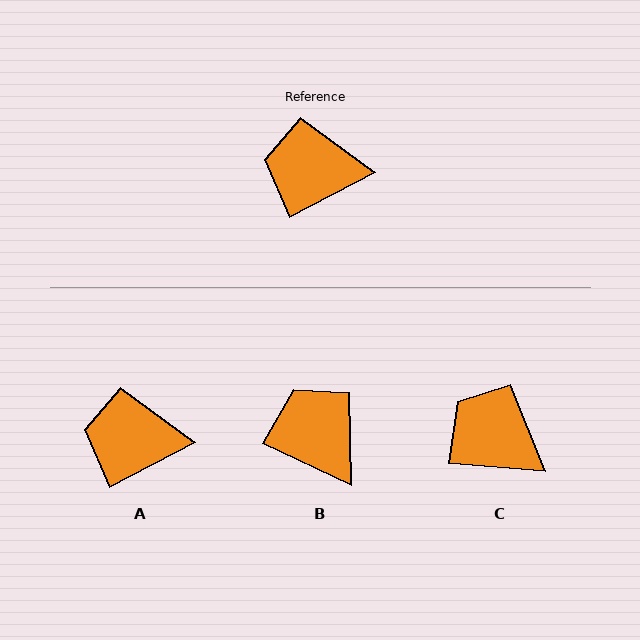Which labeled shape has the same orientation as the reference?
A.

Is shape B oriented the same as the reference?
No, it is off by about 52 degrees.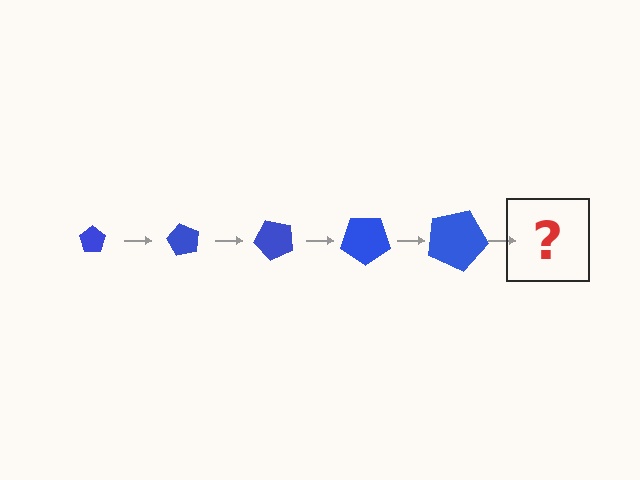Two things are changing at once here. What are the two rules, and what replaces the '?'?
The two rules are that the pentagon grows larger each step and it rotates 60 degrees each step. The '?' should be a pentagon, larger than the previous one and rotated 300 degrees from the start.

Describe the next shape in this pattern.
It should be a pentagon, larger than the previous one and rotated 300 degrees from the start.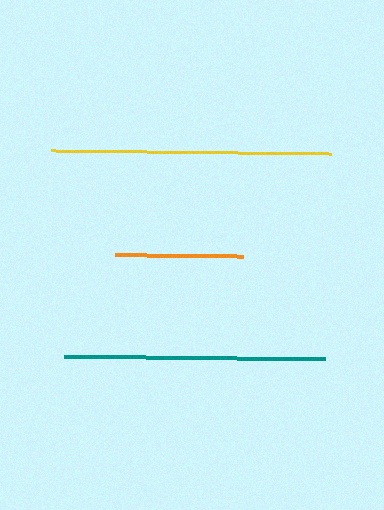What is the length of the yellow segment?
The yellow segment is approximately 280 pixels long.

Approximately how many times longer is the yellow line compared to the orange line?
The yellow line is approximately 2.2 times the length of the orange line.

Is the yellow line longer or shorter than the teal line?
The yellow line is longer than the teal line.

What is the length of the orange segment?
The orange segment is approximately 129 pixels long.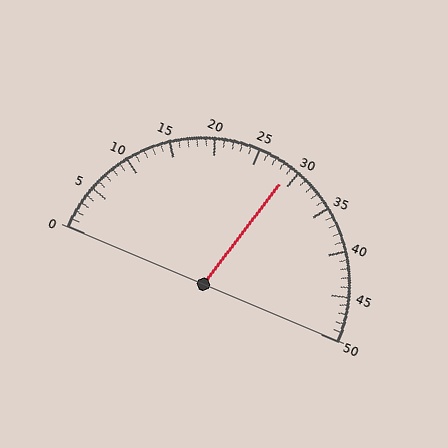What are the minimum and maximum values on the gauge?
The gauge ranges from 0 to 50.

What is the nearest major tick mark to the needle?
The nearest major tick mark is 30.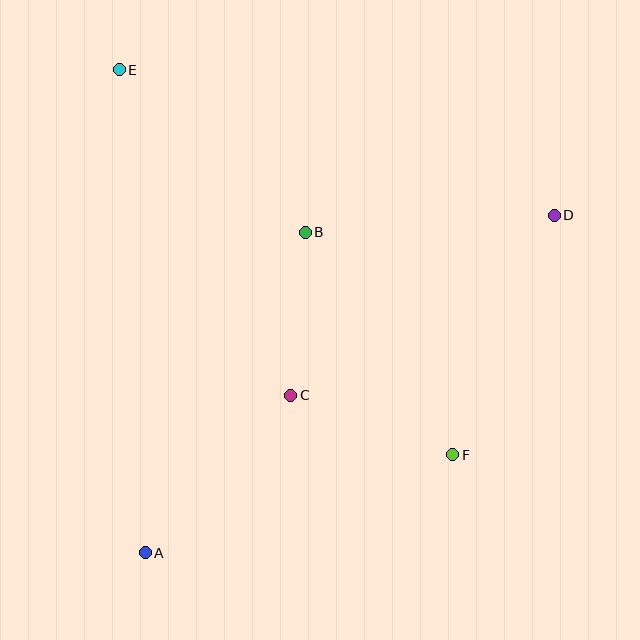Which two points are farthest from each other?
Points A and D are farthest from each other.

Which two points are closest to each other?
Points B and C are closest to each other.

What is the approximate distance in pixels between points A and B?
The distance between A and B is approximately 358 pixels.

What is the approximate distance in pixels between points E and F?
The distance between E and F is approximately 509 pixels.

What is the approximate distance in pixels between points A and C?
The distance between A and C is approximately 214 pixels.